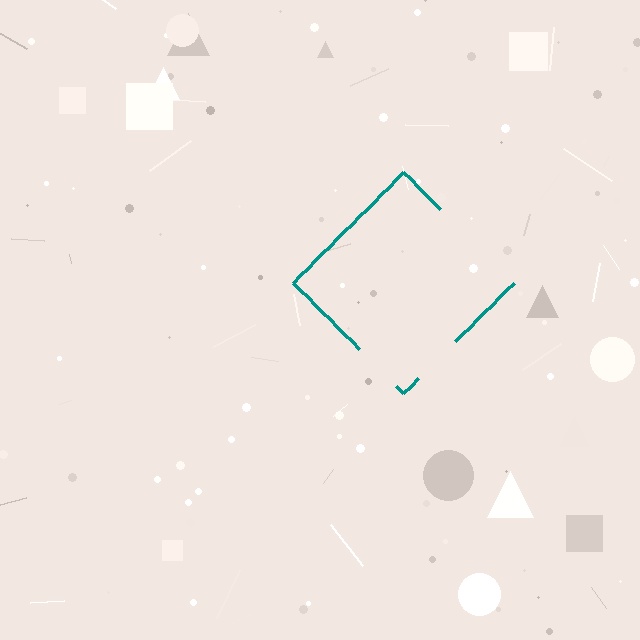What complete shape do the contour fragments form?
The contour fragments form a diamond.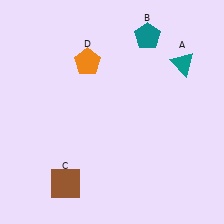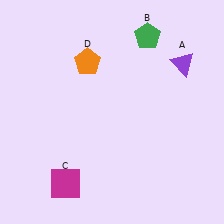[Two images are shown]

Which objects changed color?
A changed from teal to purple. B changed from teal to green. C changed from brown to magenta.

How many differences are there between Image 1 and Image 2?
There are 3 differences between the two images.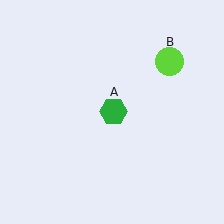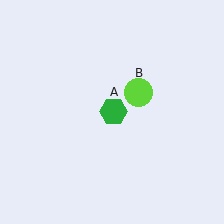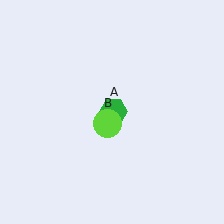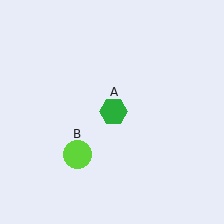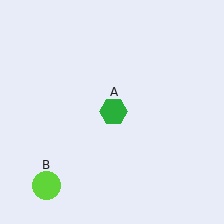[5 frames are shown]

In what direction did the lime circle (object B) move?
The lime circle (object B) moved down and to the left.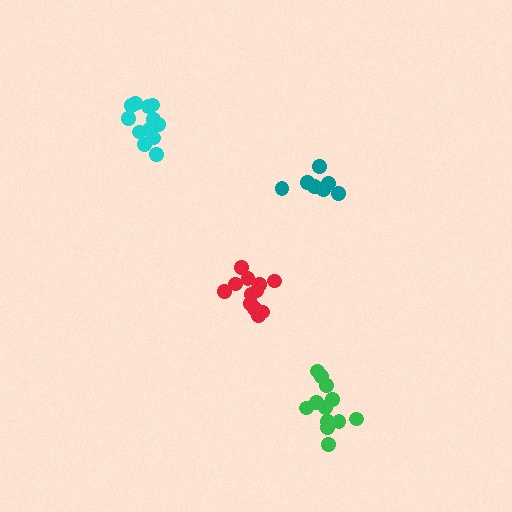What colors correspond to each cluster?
The clusters are colored: cyan, teal, green, red.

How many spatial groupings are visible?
There are 4 spatial groupings.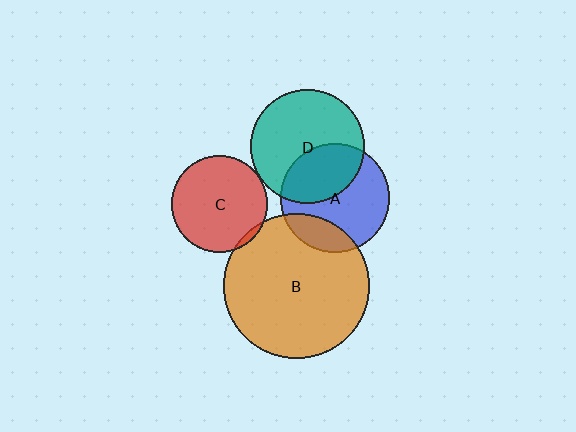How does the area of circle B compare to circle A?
Approximately 1.8 times.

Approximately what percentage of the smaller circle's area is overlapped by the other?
Approximately 20%.